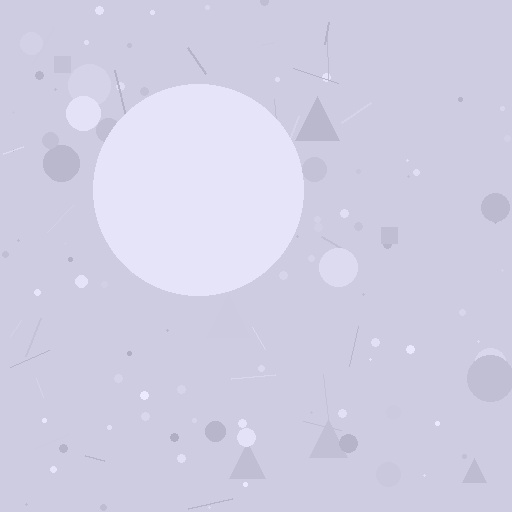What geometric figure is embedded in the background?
A circle is embedded in the background.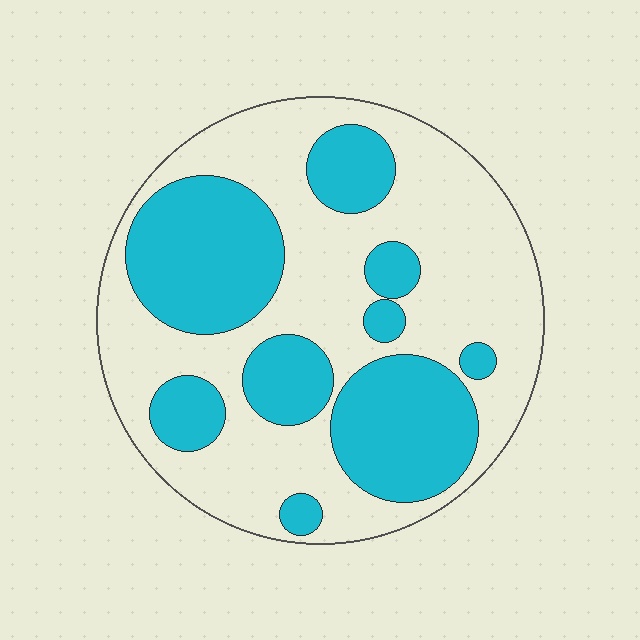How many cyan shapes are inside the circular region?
9.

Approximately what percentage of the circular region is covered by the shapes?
Approximately 40%.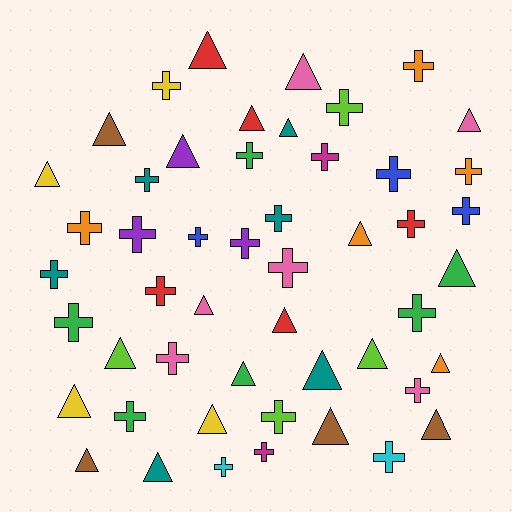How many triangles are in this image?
There are 23 triangles.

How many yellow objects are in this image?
There are 4 yellow objects.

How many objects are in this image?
There are 50 objects.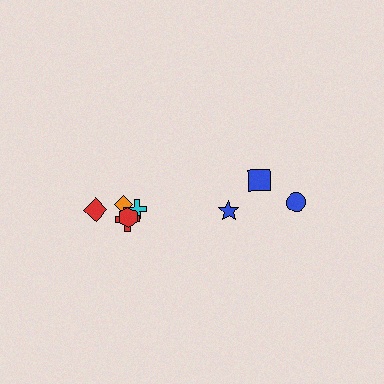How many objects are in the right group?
There are 3 objects.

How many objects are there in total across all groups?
There are 8 objects.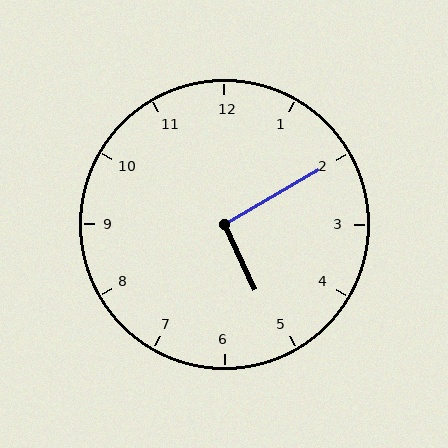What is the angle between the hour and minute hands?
Approximately 95 degrees.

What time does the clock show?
5:10.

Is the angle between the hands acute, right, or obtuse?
It is right.